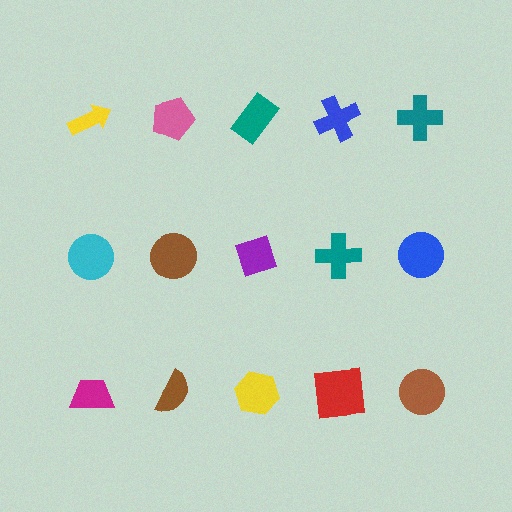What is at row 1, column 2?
A pink pentagon.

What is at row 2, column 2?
A brown circle.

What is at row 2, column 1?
A cyan circle.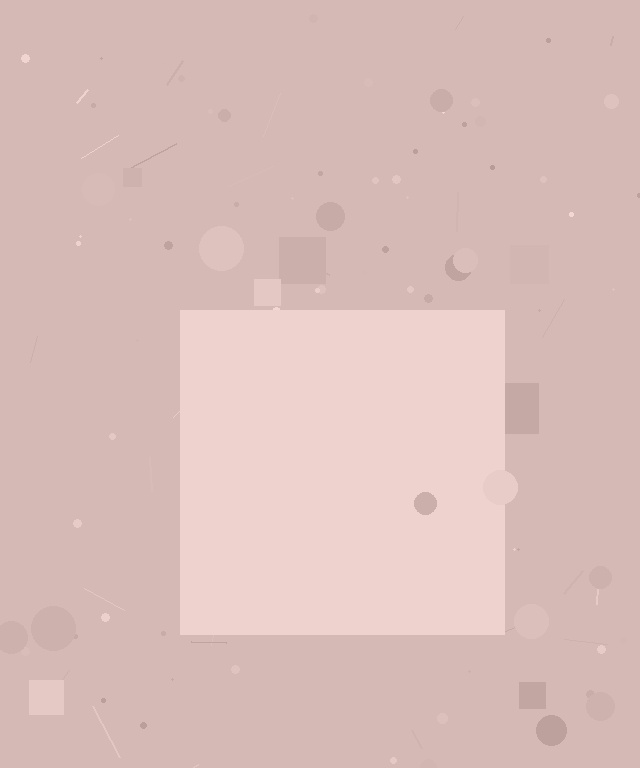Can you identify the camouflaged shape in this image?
The camouflaged shape is a square.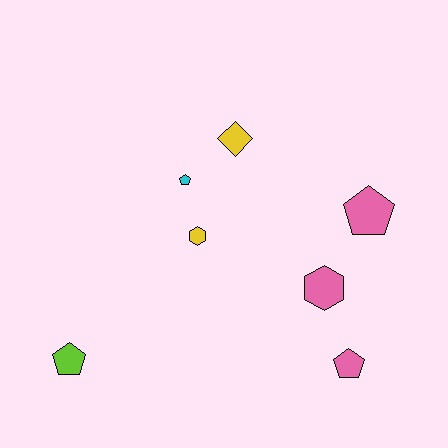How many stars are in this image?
There are no stars.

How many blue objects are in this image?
There are no blue objects.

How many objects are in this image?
There are 7 objects.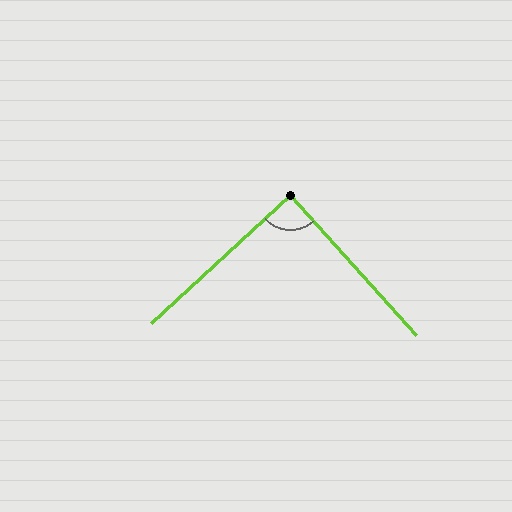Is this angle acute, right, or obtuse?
It is approximately a right angle.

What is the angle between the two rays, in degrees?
Approximately 89 degrees.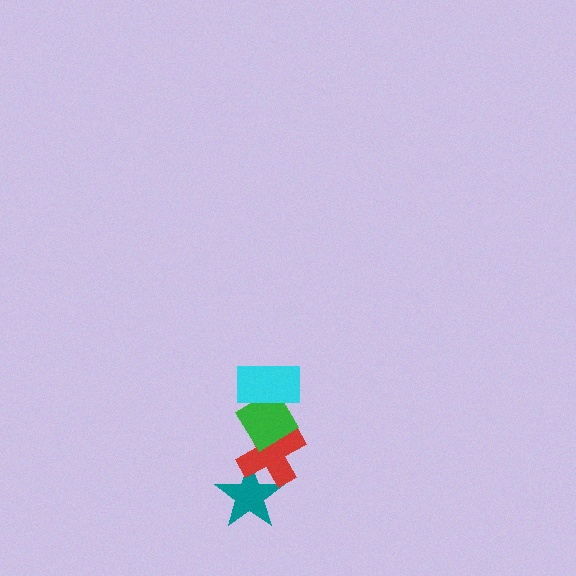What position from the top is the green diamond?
The green diamond is 2nd from the top.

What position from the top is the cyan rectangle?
The cyan rectangle is 1st from the top.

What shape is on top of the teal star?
The red cross is on top of the teal star.